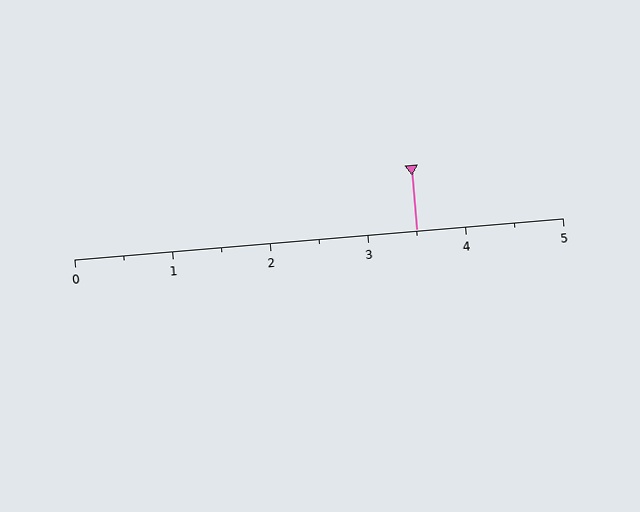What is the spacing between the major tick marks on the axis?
The major ticks are spaced 1 apart.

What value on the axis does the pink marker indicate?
The marker indicates approximately 3.5.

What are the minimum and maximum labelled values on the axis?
The axis runs from 0 to 5.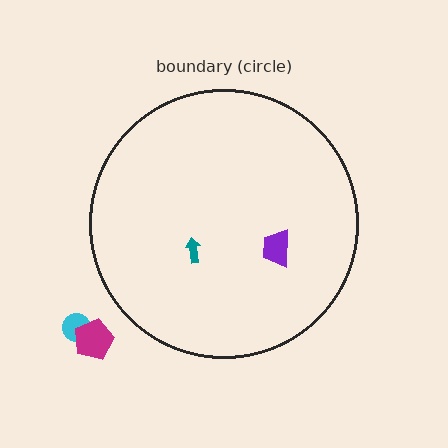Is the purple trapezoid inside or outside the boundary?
Inside.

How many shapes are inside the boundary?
2 inside, 2 outside.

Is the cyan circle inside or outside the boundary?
Outside.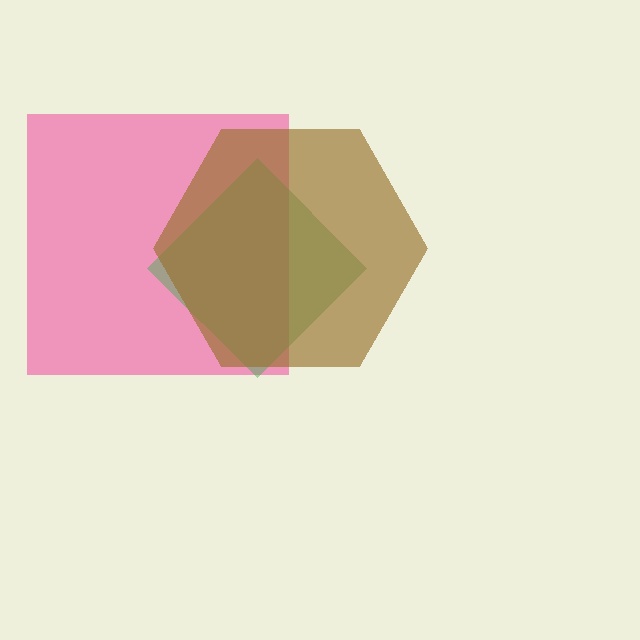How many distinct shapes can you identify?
There are 3 distinct shapes: a pink square, a green diamond, a brown hexagon.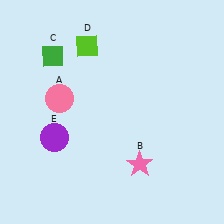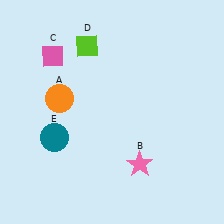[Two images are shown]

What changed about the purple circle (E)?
In Image 1, E is purple. In Image 2, it changed to teal.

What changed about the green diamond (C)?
In Image 1, C is green. In Image 2, it changed to pink.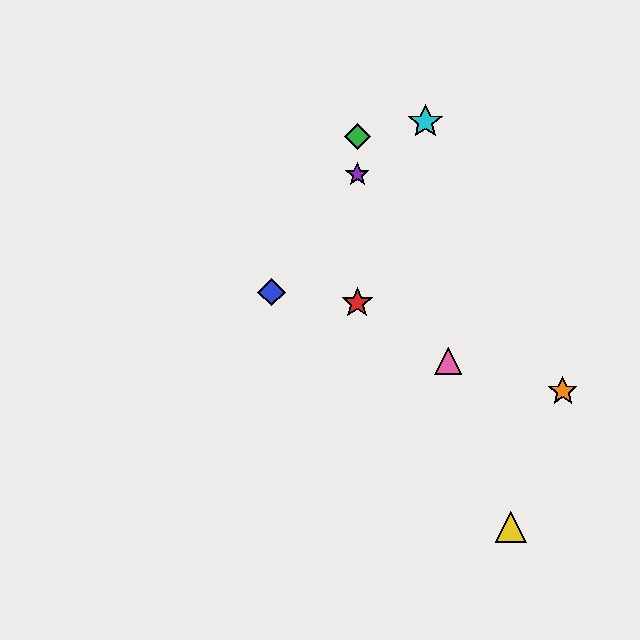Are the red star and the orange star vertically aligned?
No, the red star is at x≈357 and the orange star is at x≈563.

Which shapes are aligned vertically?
The red star, the green diamond, the purple star are aligned vertically.